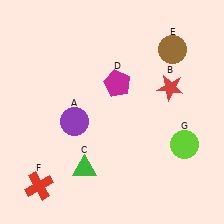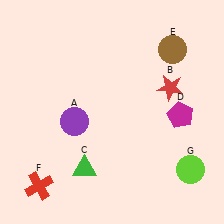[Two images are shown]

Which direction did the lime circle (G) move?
The lime circle (G) moved down.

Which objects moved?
The objects that moved are: the magenta pentagon (D), the lime circle (G).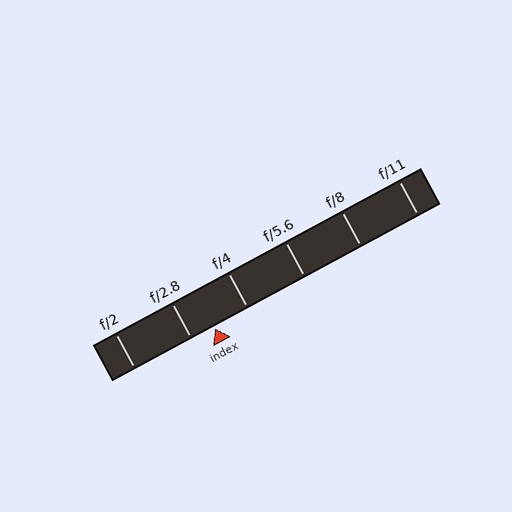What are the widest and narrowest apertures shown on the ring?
The widest aperture shown is f/2 and the narrowest is f/11.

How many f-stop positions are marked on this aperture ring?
There are 6 f-stop positions marked.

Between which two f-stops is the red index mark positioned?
The index mark is between f/2.8 and f/4.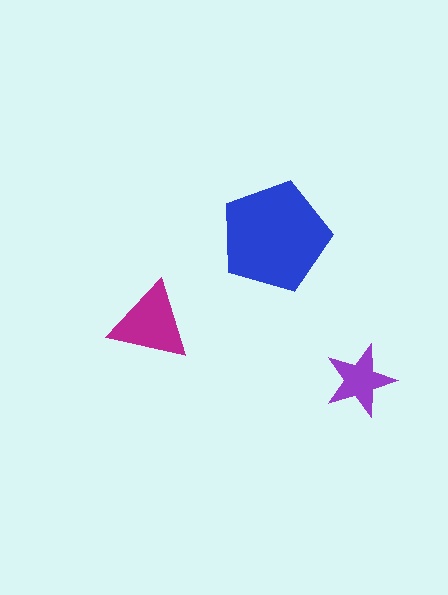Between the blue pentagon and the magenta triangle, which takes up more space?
The blue pentagon.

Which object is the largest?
The blue pentagon.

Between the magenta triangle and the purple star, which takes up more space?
The magenta triangle.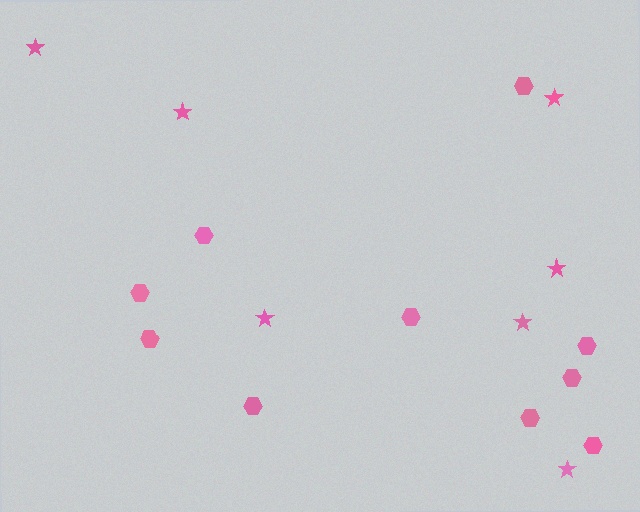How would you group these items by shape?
There are 2 groups: one group of hexagons (10) and one group of stars (7).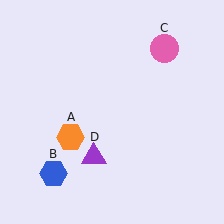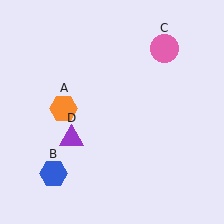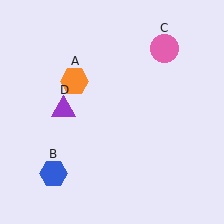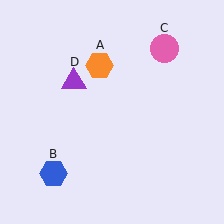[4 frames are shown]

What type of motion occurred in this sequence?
The orange hexagon (object A), purple triangle (object D) rotated clockwise around the center of the scene.